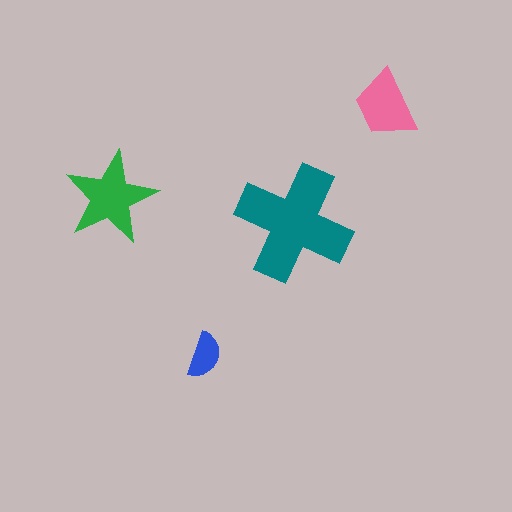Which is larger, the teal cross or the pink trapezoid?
The teal cross.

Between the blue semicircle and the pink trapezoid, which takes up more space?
The pink trapezoid.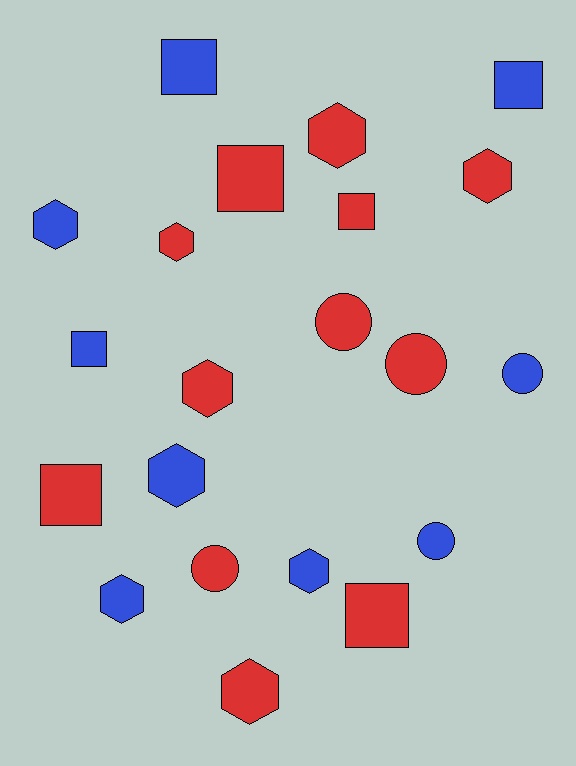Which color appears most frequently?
Red, with 12 objects.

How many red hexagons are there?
There are 5 red hexagons.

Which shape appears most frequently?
Hexagon, with 9 objects.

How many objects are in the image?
There are 21 objects.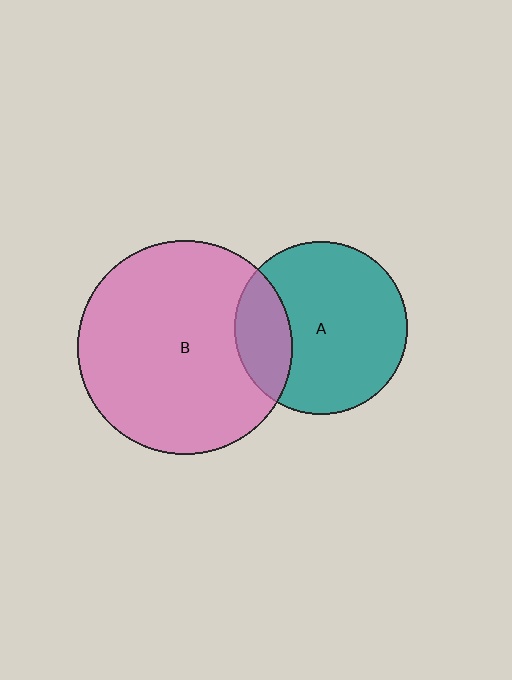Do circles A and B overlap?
Yes.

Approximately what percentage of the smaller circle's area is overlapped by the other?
Approximately 20%.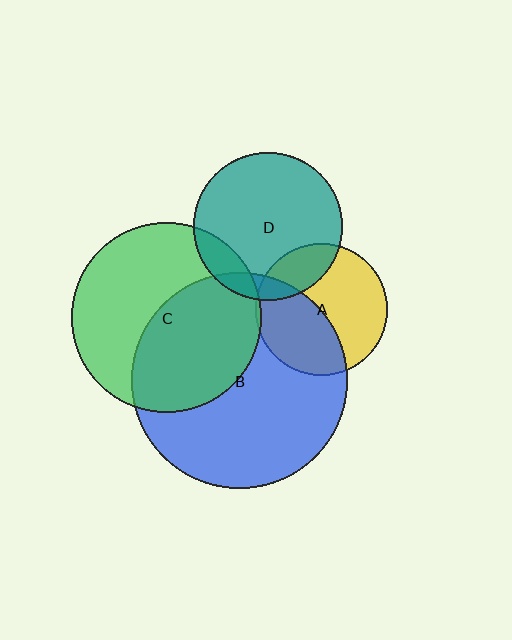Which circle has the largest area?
Circle B (blue).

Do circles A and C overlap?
Yes.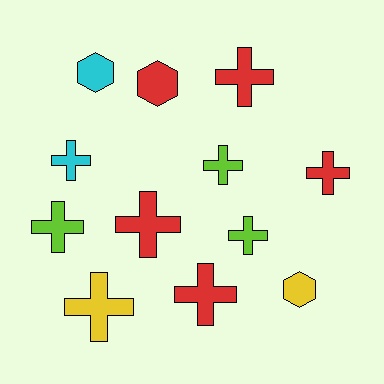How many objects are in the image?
There are 12 objects.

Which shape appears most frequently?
Cross, with 9 objects.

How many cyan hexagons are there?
There is 1 cyan hexagon.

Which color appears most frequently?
Red, with 5 objects.